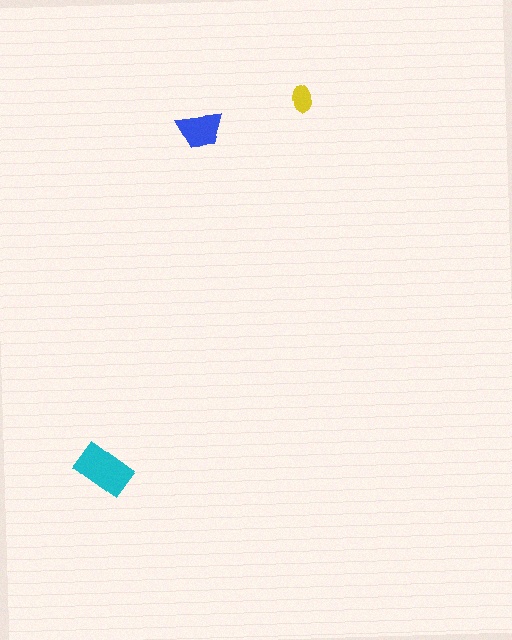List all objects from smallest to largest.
The yellow ellipse, the blue trapezoid, the cyan rectangle.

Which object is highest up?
The yellow ellipse is topmost.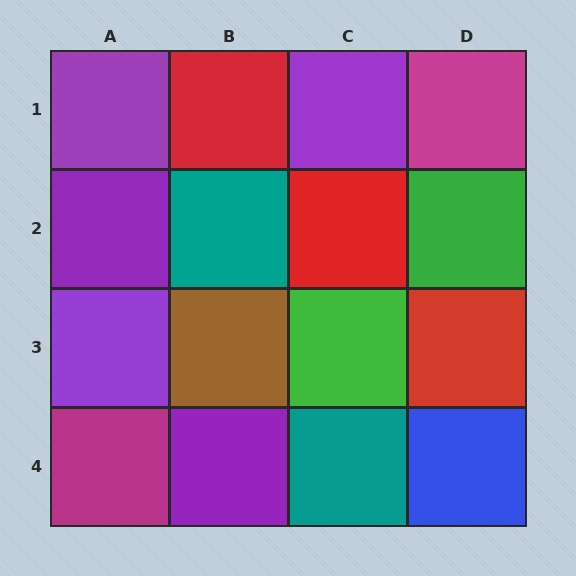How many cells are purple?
5 cells are purple.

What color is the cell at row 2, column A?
Purple.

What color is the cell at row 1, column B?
Red.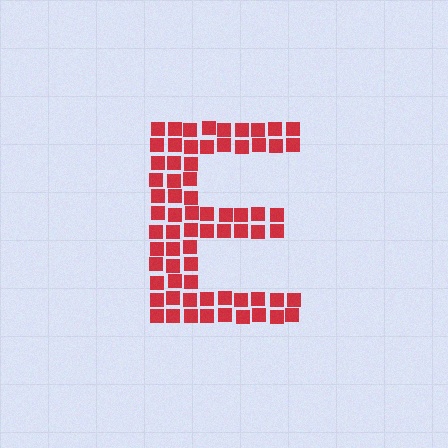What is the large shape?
The large shape is the letter E.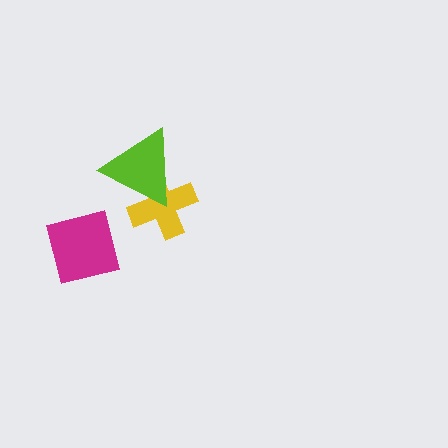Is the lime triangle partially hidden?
No, no other shape covers it.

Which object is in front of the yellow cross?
The lime triangle is in front of the yellow cross.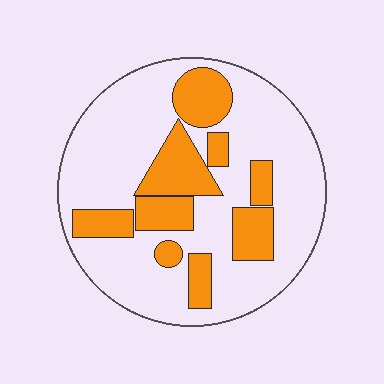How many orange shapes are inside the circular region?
9.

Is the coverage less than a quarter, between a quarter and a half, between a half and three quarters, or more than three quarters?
Between a quarter and a half.